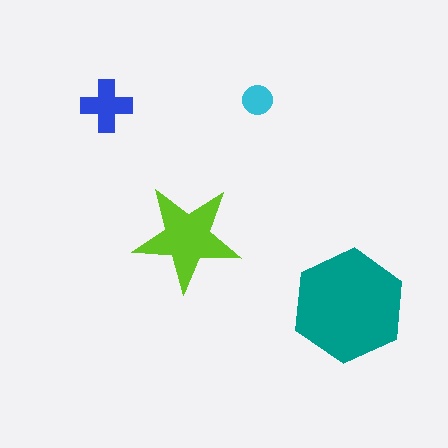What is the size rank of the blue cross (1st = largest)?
3rd.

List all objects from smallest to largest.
The cyan circle, the blue cross, the lime star, the teal hexagon.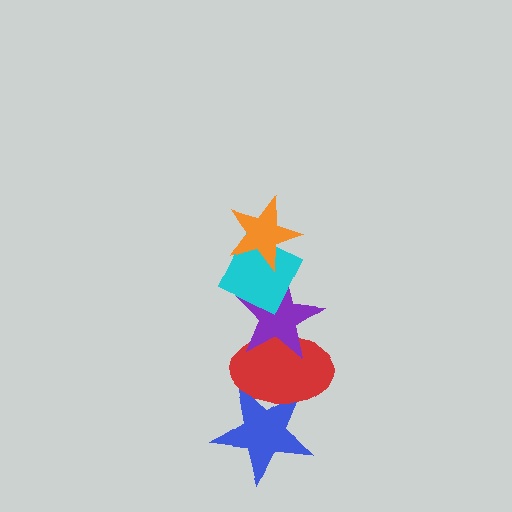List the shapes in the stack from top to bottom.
From top to bottom: the orange star, the cyan diamond, the purple star, the red ellipse, the blue star.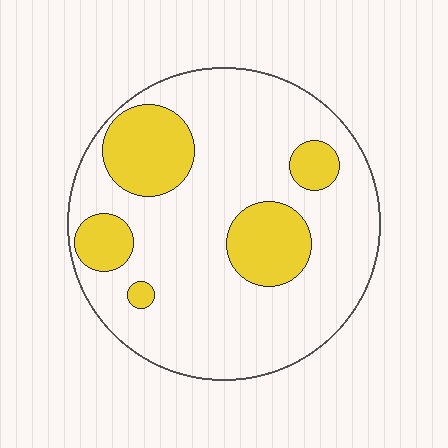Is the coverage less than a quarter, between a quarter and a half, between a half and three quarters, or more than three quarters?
Less than a quarter.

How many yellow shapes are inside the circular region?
5.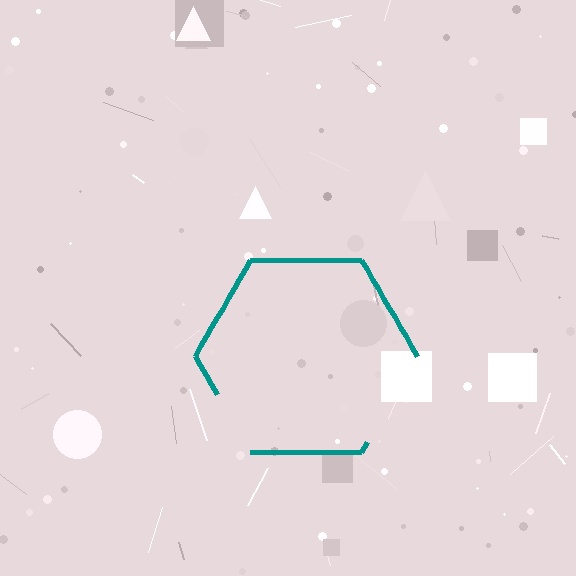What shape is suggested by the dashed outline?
The dashed outline suggests a hexagon.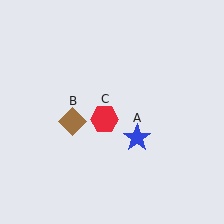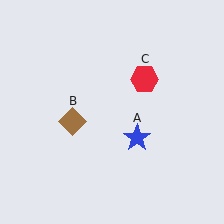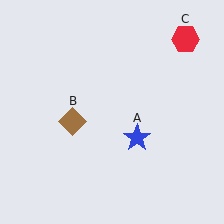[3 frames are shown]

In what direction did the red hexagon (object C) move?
The red hexagon (object C) moved up and to the right.